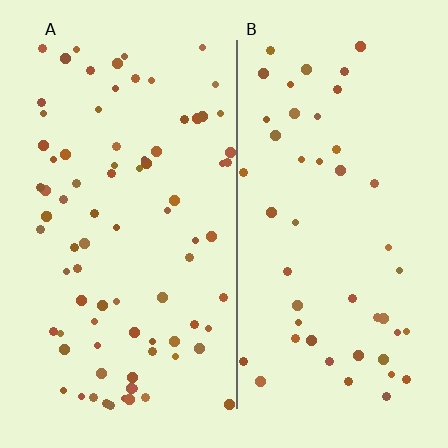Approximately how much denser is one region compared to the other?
Approximately 1.8× — region A over region B.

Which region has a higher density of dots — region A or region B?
A (the left).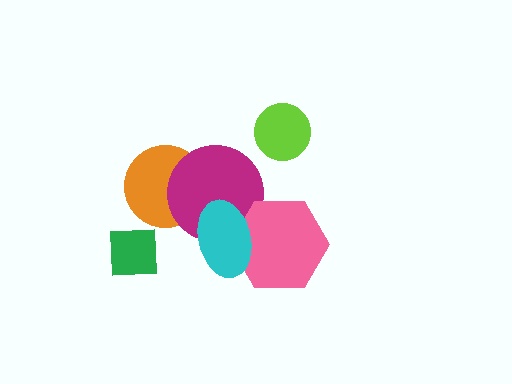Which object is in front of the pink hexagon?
The cyan ellipse is in front of the pink hexagon.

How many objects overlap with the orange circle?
1 object overlaps with the orange circle.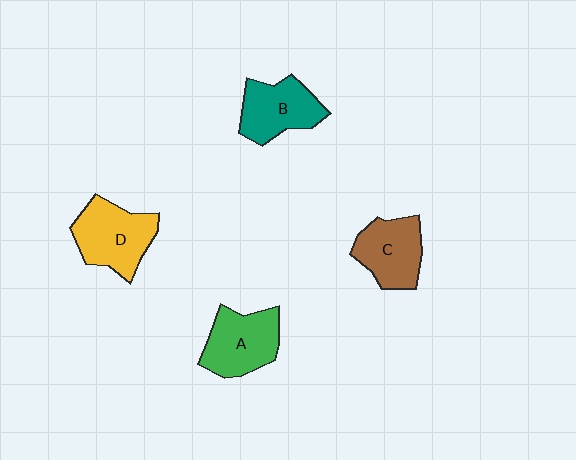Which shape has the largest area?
Shape D (yellow).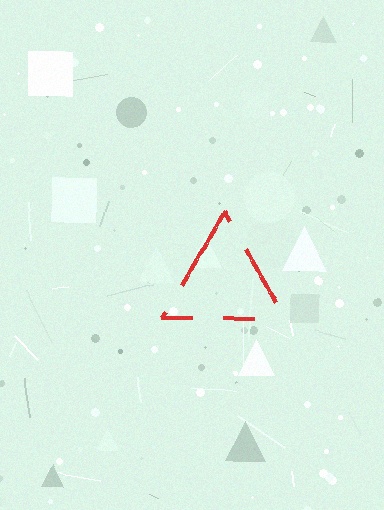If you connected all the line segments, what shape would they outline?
They would outline a triangle.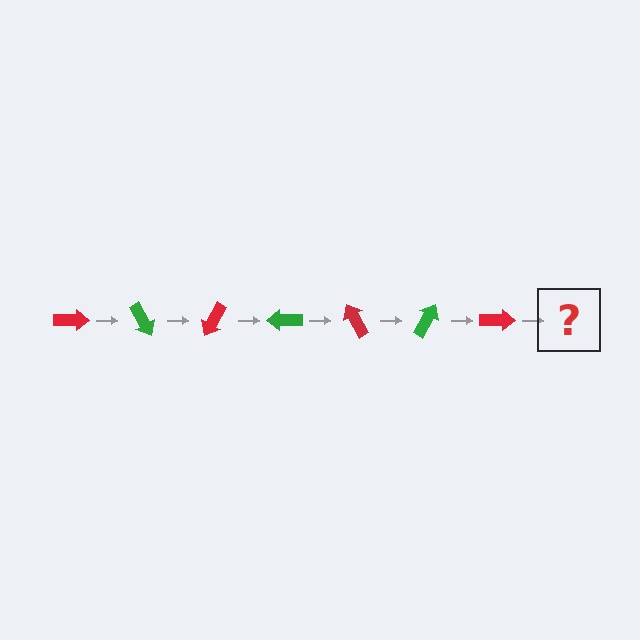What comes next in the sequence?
The next element should be a green arrow, rotated 420 degrees from the start.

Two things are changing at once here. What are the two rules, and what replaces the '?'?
The two rules are that it rotates 60 degrees each step and the color cycles through red and green. The '?' should be a green arrow, rotated 420 degrees from the start.